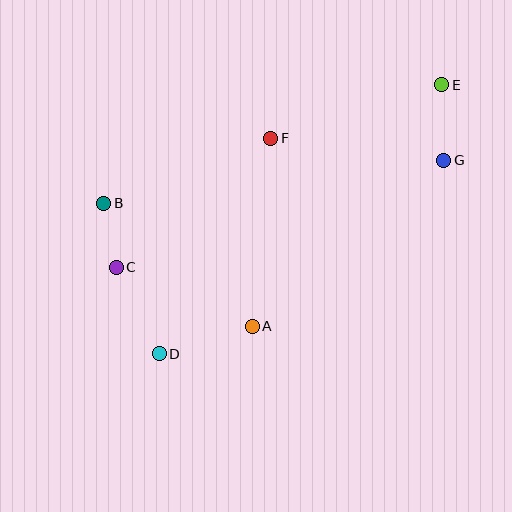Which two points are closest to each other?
Points B and C are closest to each other.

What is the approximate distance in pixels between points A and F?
The distance between A and F is approximately 189 pixels.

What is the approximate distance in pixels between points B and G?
The distance between B and G is approximately 343 pixels.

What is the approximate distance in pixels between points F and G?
The distance between F and G is approximately 174 pixels.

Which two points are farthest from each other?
Points D and E are farthest from each other.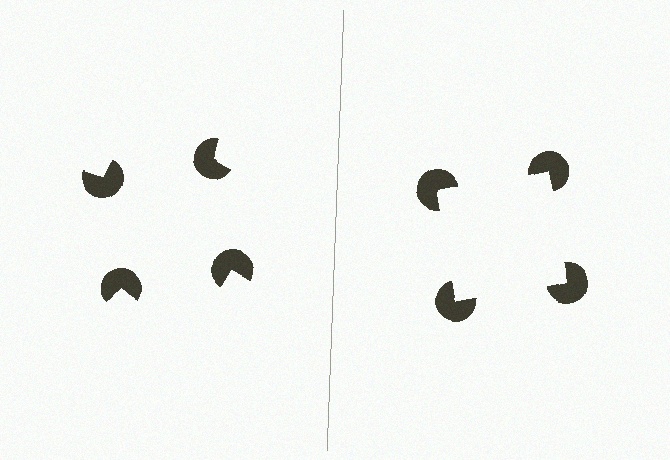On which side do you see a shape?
An illusory square appears on the right side. On the left side the wedge cuts are rotated, so no coherent shape forms.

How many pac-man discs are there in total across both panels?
8 — 4 on each side.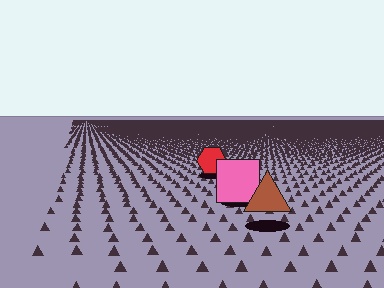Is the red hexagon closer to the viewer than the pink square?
No. The pink square is closer — you can tell from the texture gradient: the ground texture is coarser near it.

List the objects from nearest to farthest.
From nearest to farthest: the brown triangle, the pink square, the red hexagon.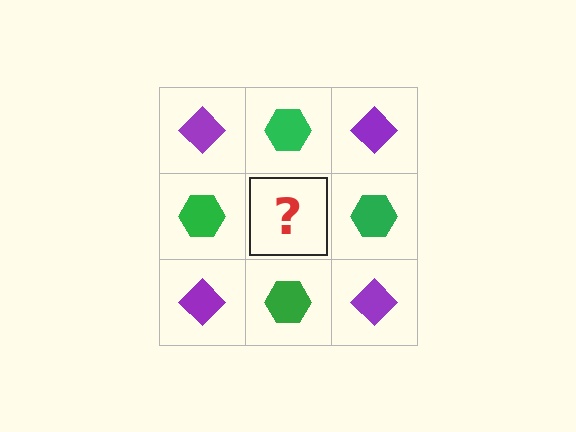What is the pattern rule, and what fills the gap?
The rule is that it alternates purple diamond and green hexagon in a checkerboard pattern. The gap should be filled with a purple diamond.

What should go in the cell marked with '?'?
The missing cell should contain a purple diamond.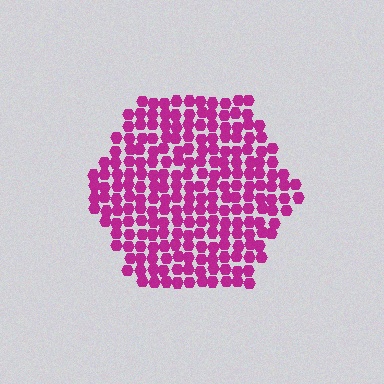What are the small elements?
The small elements are hexagons.